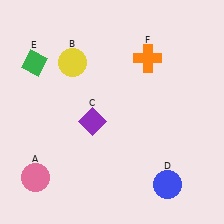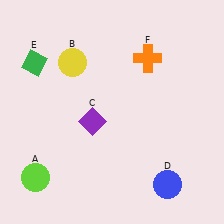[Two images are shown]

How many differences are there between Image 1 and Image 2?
There is 1 difference between the two images.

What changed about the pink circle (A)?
In Image 1, A is pink. In Image 2, it changed to lime.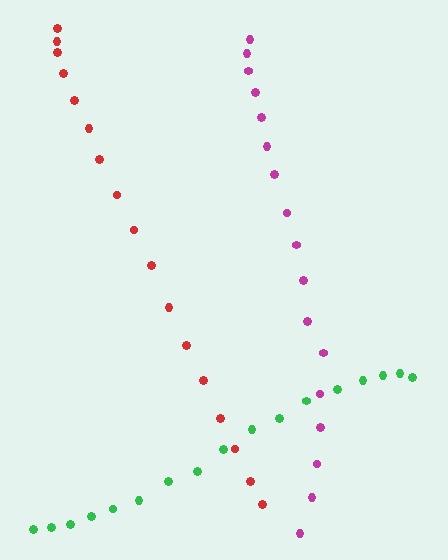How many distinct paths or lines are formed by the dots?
There are 3 distinct paths.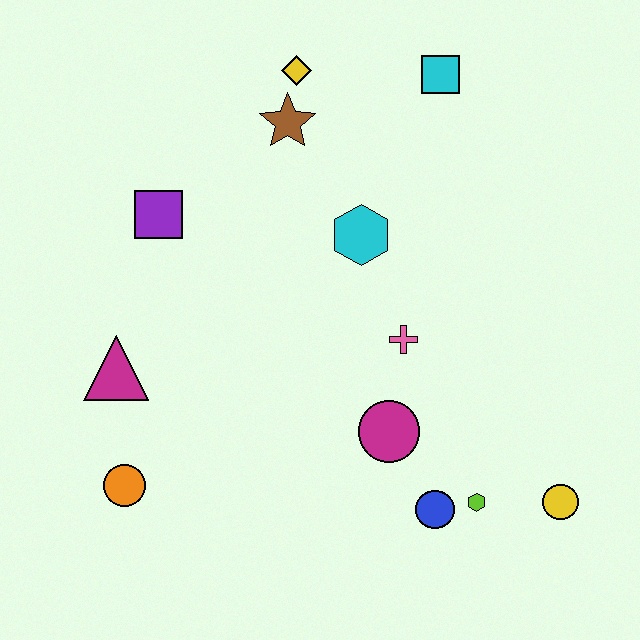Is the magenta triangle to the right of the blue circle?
No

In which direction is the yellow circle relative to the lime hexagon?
The yellow circle is to the right of the lime hexagon.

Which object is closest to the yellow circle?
The lime hexagon is closest to the yellow circle.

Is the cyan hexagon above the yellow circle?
Yes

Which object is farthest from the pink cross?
The orange circle is farthest from the pink cross.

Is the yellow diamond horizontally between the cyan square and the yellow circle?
No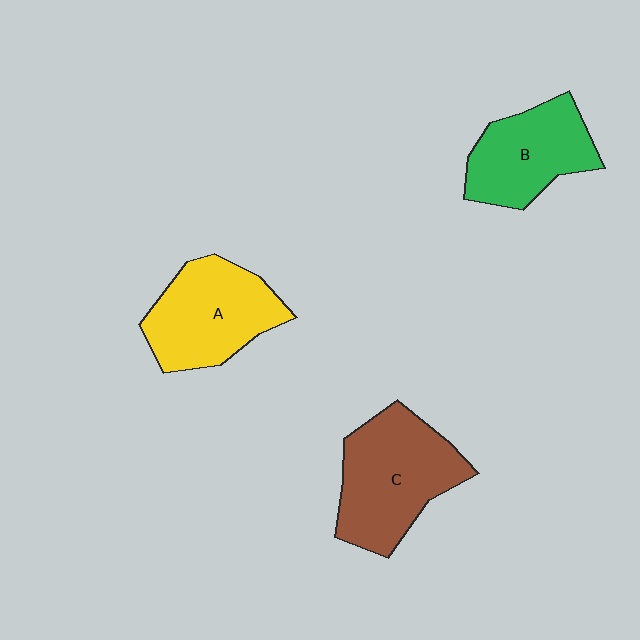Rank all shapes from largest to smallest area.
From largest to smallest: C (brown), A (yellow), B (green).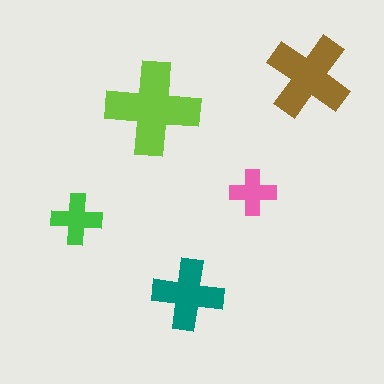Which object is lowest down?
The teal cross is bottommost.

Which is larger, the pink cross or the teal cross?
The teal one.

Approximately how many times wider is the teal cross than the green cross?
About 1.5 times wider.